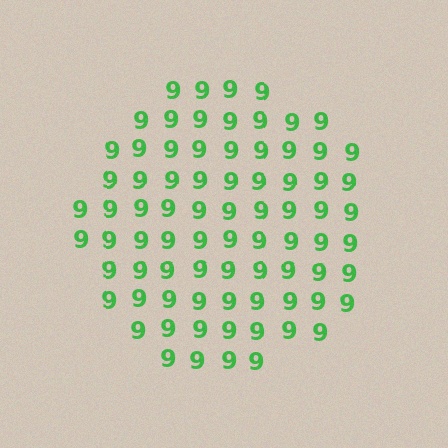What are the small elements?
The small elements are digit 9's.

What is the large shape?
The large shape is a circle.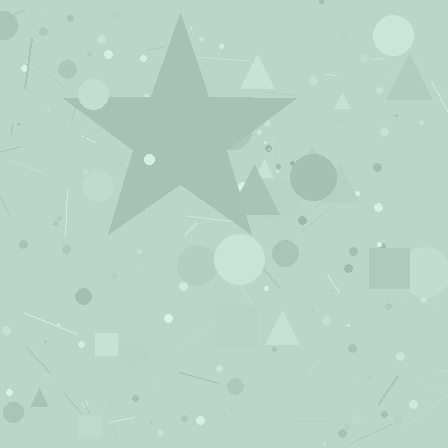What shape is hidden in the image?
A star is hidden in the image.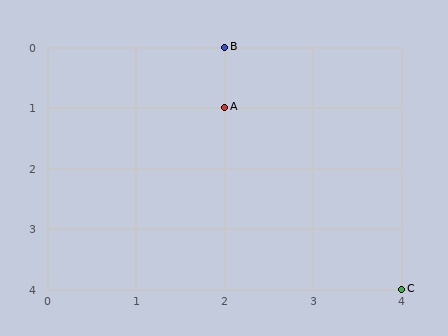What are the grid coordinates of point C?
Point C is at grid coordinates (4, 4).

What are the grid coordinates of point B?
Point B is at grid coordinates (2, 0).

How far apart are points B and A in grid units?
Points B and A are 1 row apart.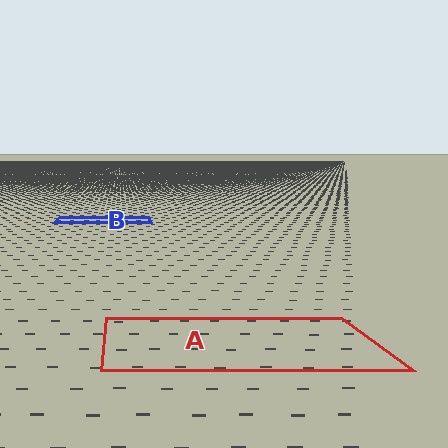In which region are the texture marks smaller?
The texture marks are smaller in region B, because it is farther away.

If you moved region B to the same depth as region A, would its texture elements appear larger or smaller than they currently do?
They would appear larger. At a closer depth, the same texture elements are projected at a bigger on-screen size.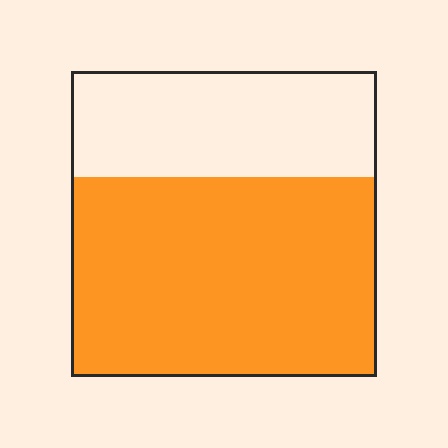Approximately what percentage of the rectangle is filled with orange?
Approximately 65%.